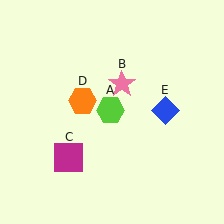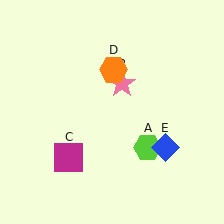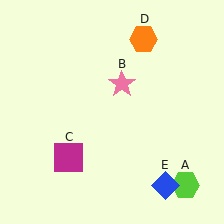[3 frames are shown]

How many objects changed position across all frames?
3 objects changed position: lime hexagon (object A), orange hexagon (object D), blue diamond (object E).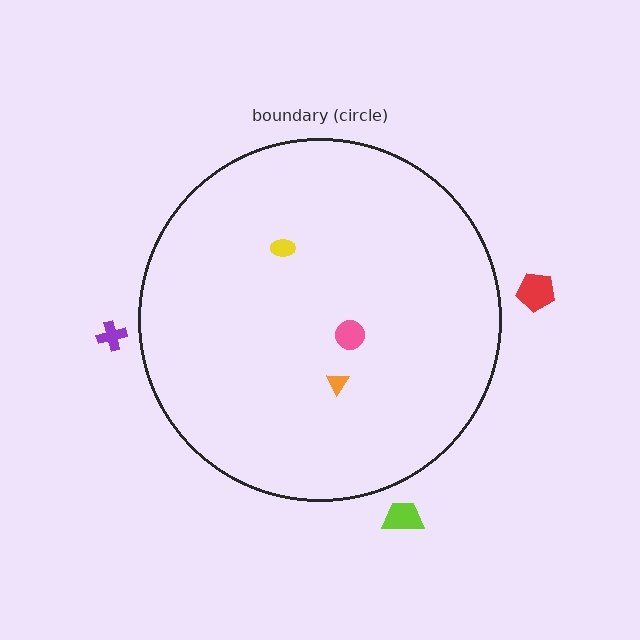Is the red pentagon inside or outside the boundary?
Outside.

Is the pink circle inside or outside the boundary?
Inside.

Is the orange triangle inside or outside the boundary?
Inside.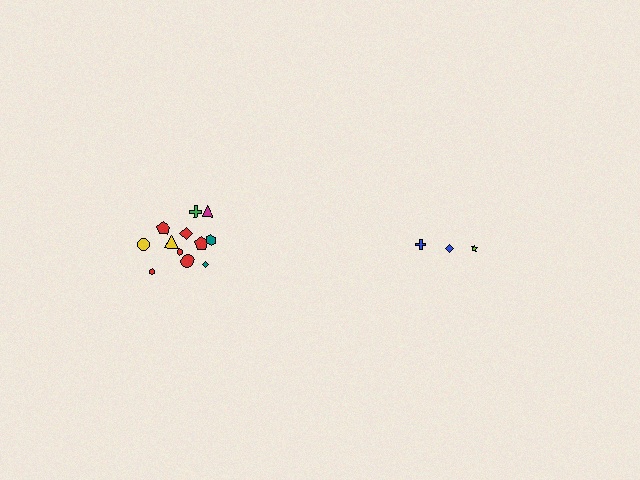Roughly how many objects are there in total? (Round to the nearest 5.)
Roughly 15 objects in total.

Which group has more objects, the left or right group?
The left group.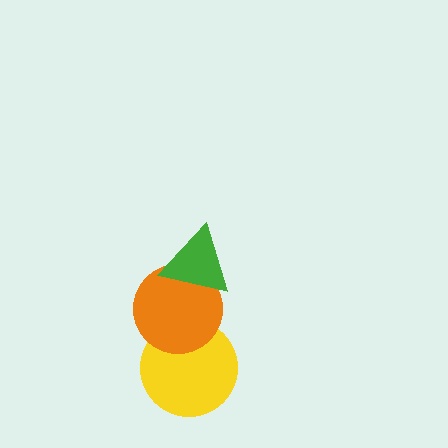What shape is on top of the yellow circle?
The orange circle is on top of the yellow circle.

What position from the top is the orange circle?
The orange circle is 2nd from the top.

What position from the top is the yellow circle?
The yellow circle is 3rd from the top.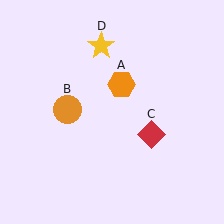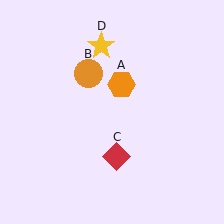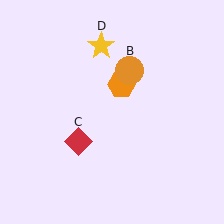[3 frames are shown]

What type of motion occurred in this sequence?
The orange circle (object B), red diamond (object C) rotated clockwise around the center of the scene.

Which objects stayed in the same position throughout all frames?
Orange hexagon (object A) and yellow star (object D) remained stationary.